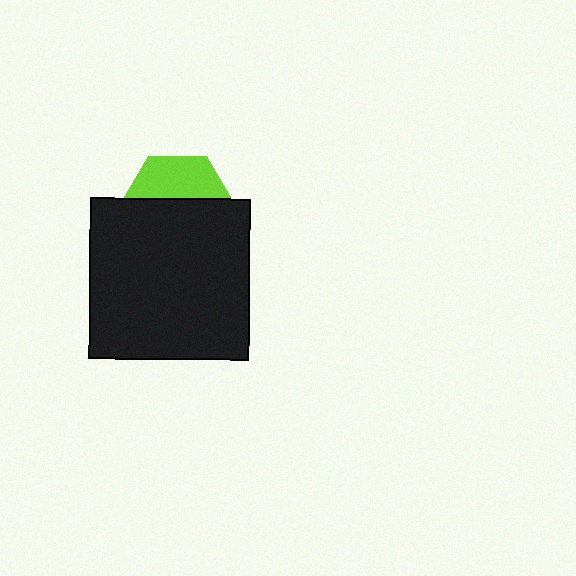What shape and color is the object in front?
The object in front is a black square.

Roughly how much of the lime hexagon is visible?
A small part of it is visible (roughly 39%).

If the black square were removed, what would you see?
You would see the complete lime hexagon.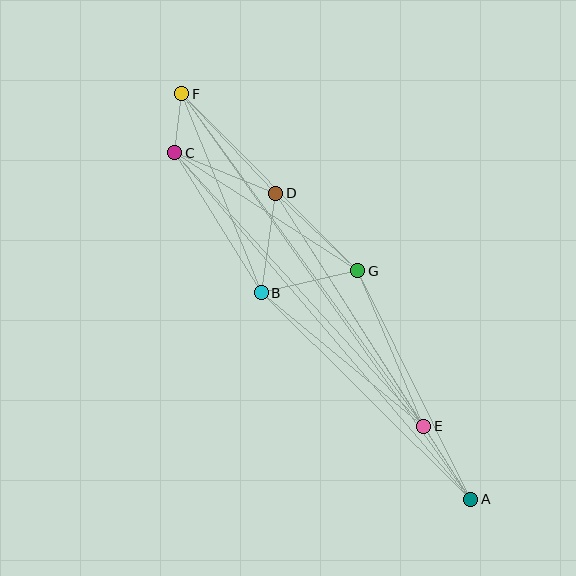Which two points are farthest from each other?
Points A and F are farthest from each other.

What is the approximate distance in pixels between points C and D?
The distance between C and D is approximately 109 pixels.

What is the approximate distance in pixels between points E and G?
The distance between E and G is approximately 169 pixels.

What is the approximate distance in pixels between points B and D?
The distance between B and D is approximately 101 pixels.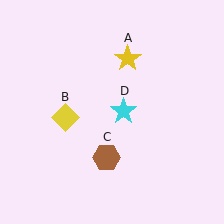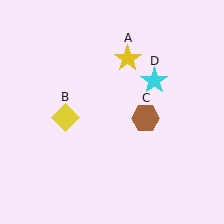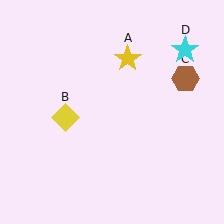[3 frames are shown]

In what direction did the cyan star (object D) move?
The cyan star (object D) moved up and to the right.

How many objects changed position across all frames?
2 objects changed position: brown hexagon (object C), cyan star (object D).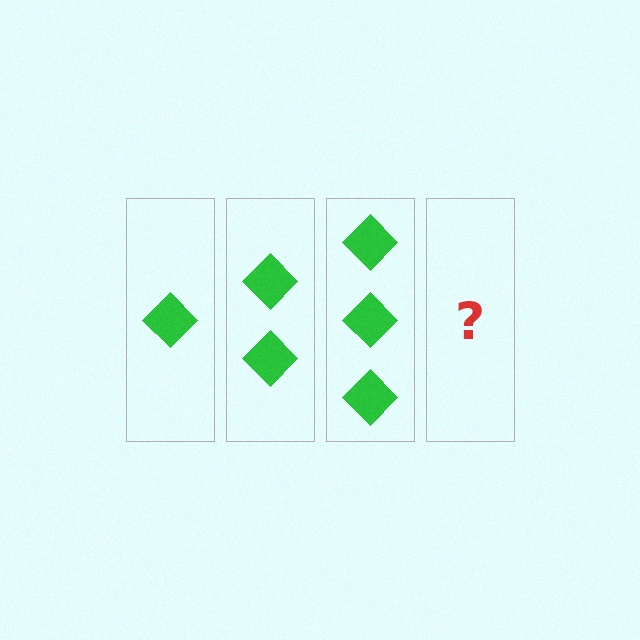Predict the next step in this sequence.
The next step is 4 diamonds.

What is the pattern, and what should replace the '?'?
The pattern is that each step adds one more diamond. The '?' should be 4 diamonds.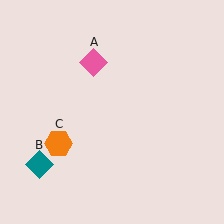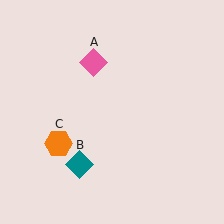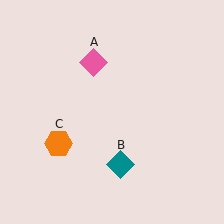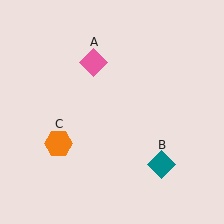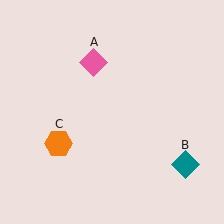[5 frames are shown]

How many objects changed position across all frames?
1 object changed position: teal diamond (object B).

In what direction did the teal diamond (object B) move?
The teal diamond (object B) moved right.